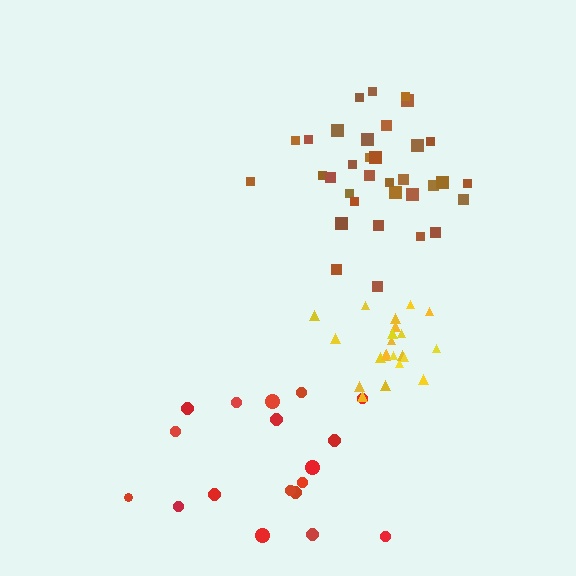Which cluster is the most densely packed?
Yellow.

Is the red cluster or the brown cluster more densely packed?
Brown.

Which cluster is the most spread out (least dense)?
Red.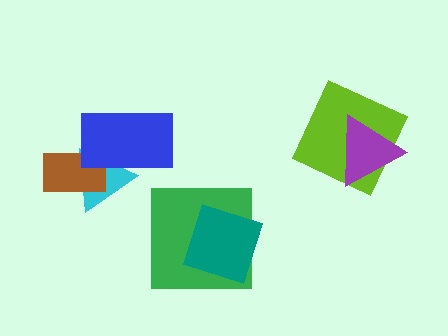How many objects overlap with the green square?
1 object overlaps with the green square.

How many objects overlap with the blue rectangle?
2 objects overlap with the blue rectangle.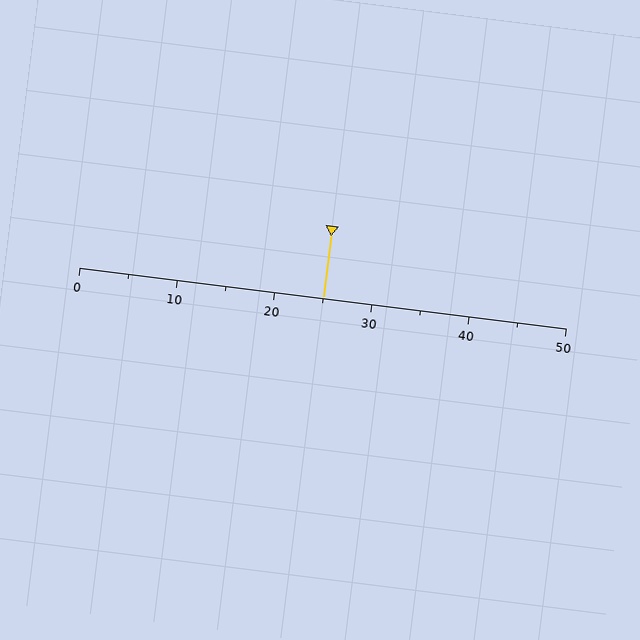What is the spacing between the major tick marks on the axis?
The major ticks are spaced 10 apart.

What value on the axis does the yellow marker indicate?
The marker indicates approximately 25.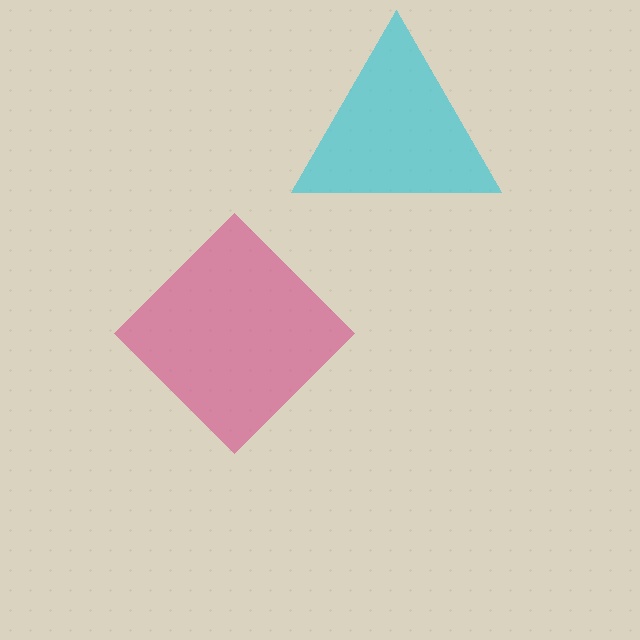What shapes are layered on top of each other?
The layered shapes are: a magenta diamond, a cyan triangle.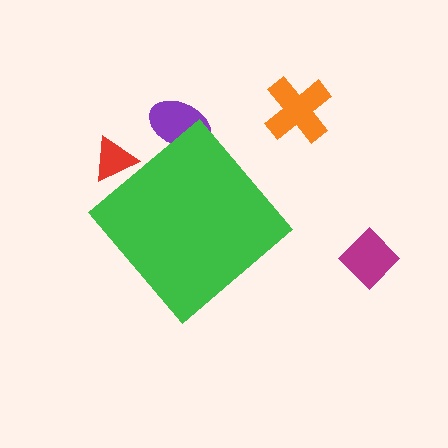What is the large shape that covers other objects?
A green diamond.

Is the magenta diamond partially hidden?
No, the magenta diamond is fully visible.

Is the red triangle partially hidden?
Yes, the red triangle is partially hidden behind the green diamond.